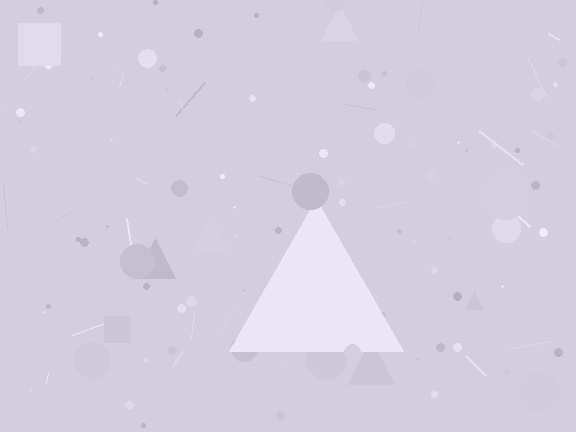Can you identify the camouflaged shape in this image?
The camouflaged shape is a triangle.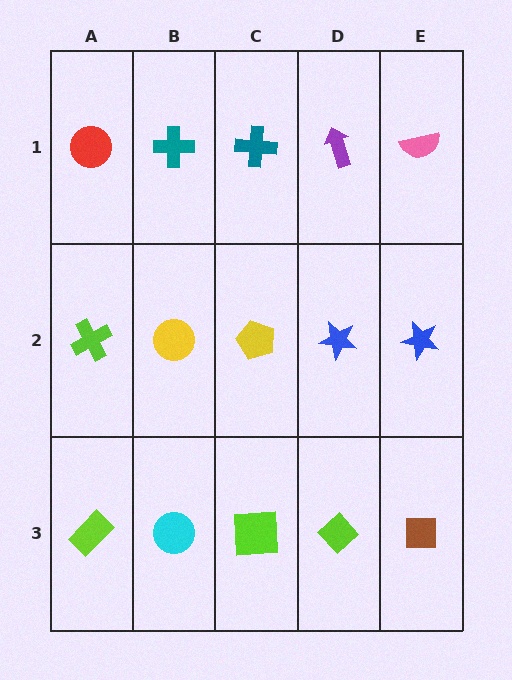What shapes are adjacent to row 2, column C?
A teal cross (row 1, column C), a lime square (row 3, column C), a yellow circle (row 2, column B), a blue star (row 2, column D).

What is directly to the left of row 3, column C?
A cyan circle.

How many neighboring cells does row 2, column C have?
4.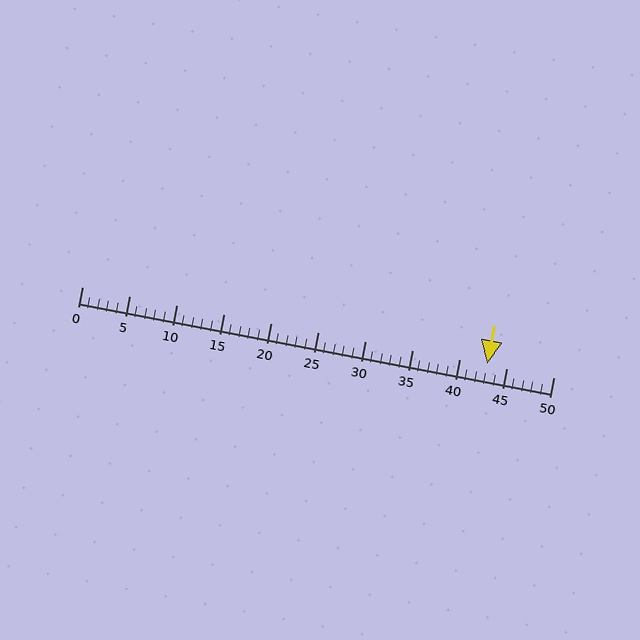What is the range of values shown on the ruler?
The ruler shows values from 0 to 50.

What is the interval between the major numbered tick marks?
The major tick marks are spaced 5 units apart.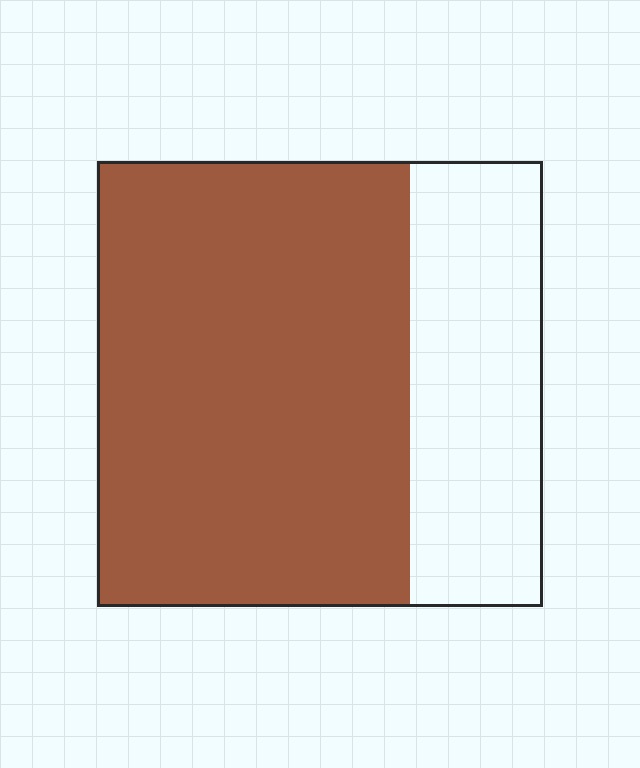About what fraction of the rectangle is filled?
About two thirds (2/3).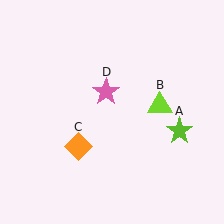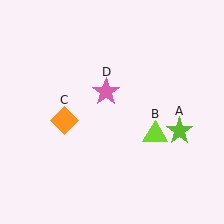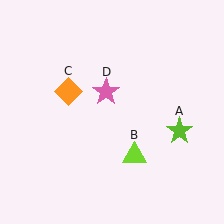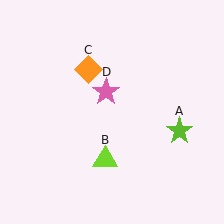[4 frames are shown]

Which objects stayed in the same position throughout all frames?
Lime star (object A) and pink star (object D) remained stationary.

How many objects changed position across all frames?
2 objects changed position: lime triangle (object B), orange diamond (object C).